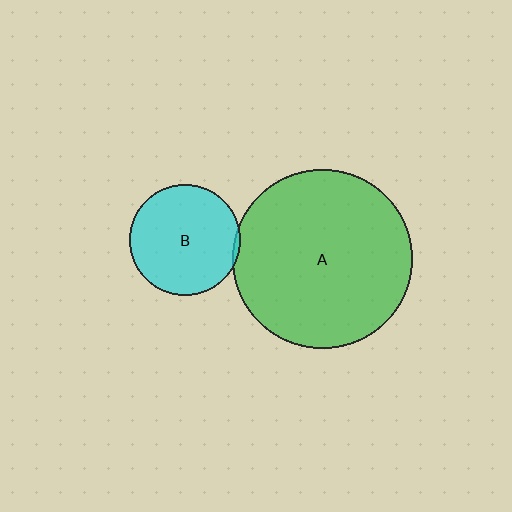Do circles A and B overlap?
Yes.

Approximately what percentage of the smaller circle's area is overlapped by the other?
Approximately 5%.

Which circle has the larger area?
Circle A (green).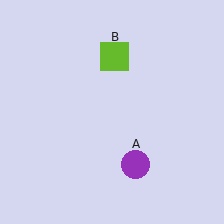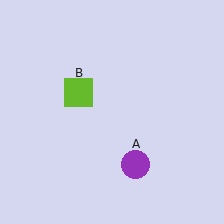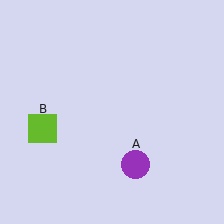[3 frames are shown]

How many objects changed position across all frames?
1 object changed position: lime square (object B).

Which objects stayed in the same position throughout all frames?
Purple circle (object A) remained stationary.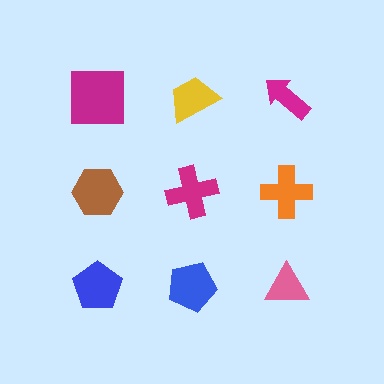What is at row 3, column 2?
A blue pentagon.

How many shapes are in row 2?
3 shapes.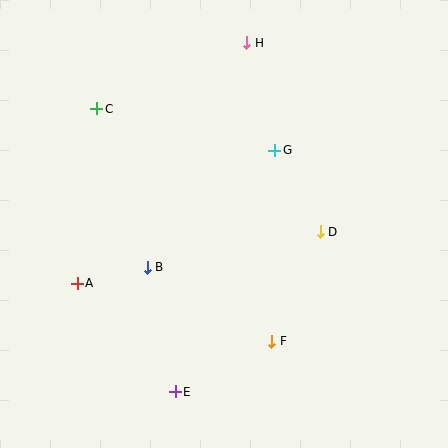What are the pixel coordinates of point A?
Point A is at (77, 283).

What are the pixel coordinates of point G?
Point G is at (275, 150).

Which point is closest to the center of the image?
Point B at (147, 267) is closest to the center.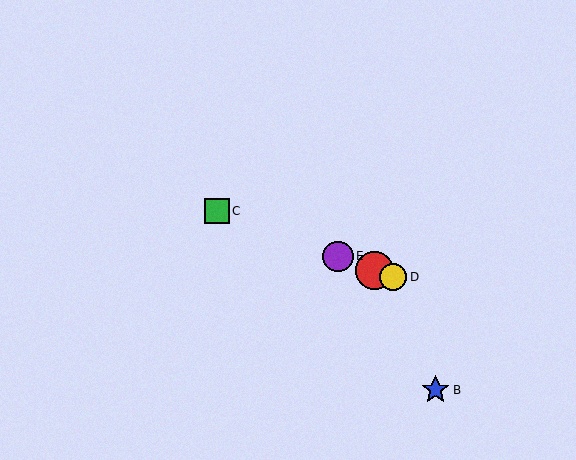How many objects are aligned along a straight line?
4 objects (A, C, D, E) are aligned along a straight line.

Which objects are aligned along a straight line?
Objects A, C, D, E are aligned along a straight line.